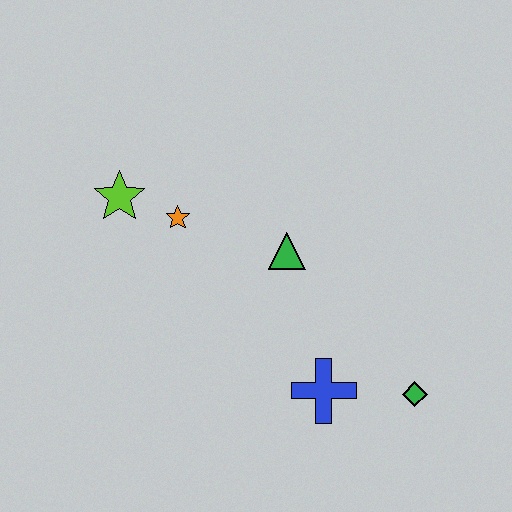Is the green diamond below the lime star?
Yes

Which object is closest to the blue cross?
The green diamond is closest to the blue cross.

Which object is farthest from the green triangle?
The green diamond is farthest from the green triangle.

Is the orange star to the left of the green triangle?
Yes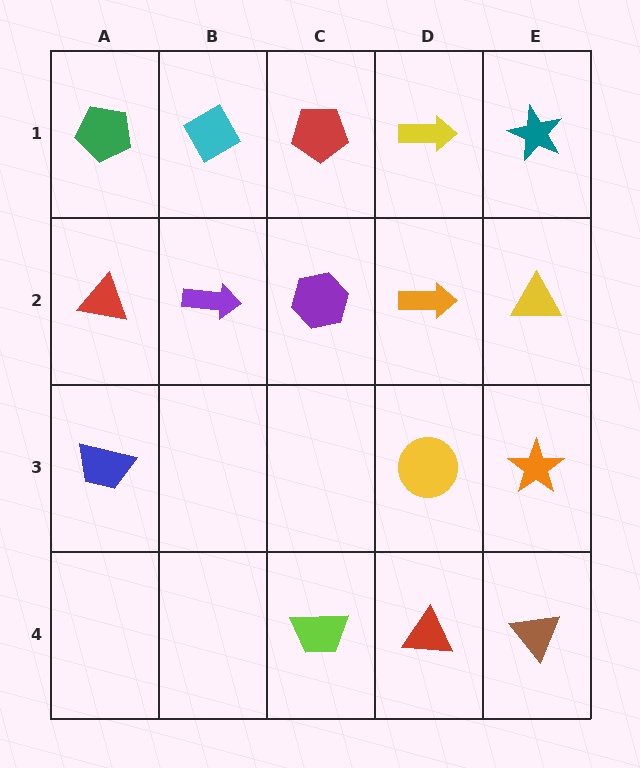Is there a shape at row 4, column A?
No, that cell is empty.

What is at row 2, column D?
An orange arrow.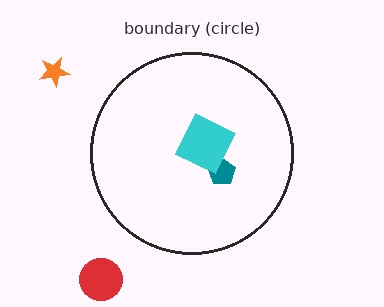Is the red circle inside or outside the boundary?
Outside.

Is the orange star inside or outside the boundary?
Outside.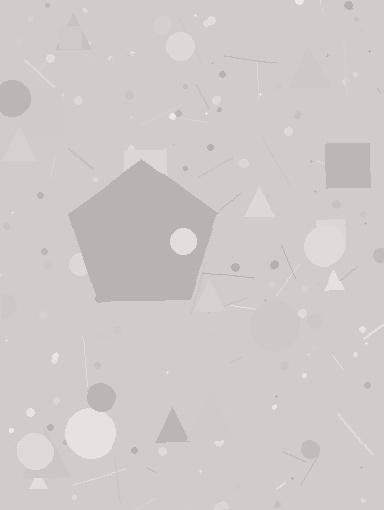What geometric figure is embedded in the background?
A pentagon is embedded in the background.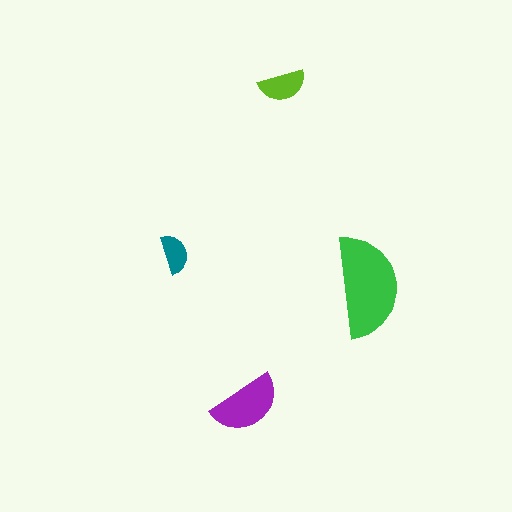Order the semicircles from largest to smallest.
the green one, the purple one, the lime one, the teal one.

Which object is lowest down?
The purple semicircle is bottommost.